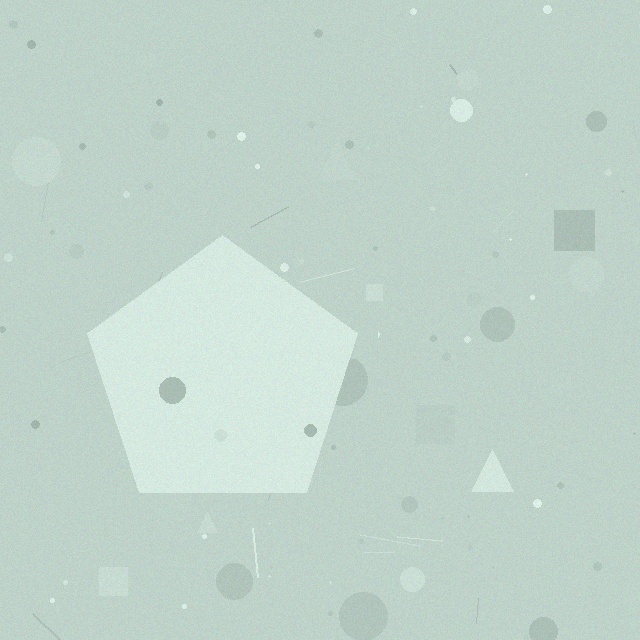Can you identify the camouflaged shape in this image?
The camouflaged shape is a pentagon.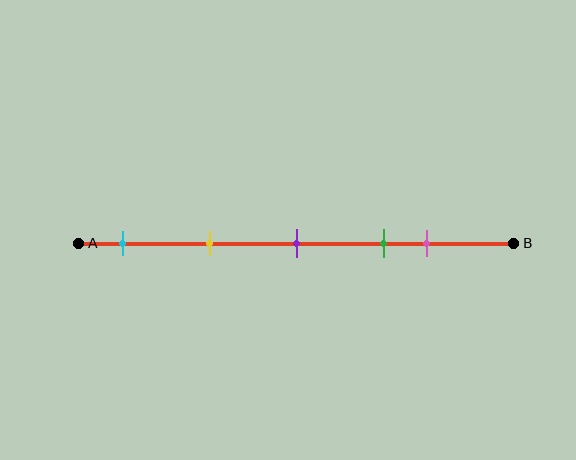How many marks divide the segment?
There are 5 marks dividing the segment.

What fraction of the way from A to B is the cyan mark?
The cyan mark is approximately 10% (0.1) of the way from A to B.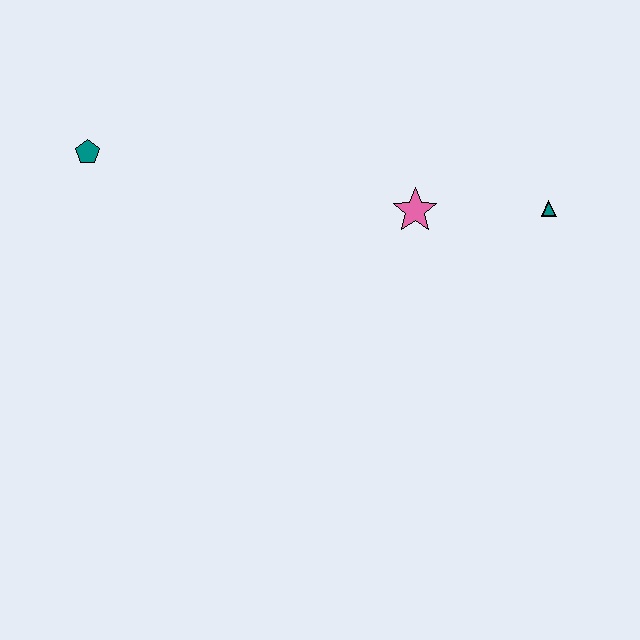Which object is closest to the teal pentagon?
The pink star is closest to the teal pentagon.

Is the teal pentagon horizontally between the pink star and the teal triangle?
No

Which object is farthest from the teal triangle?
The teal pentagon is farthest from the teal triangle.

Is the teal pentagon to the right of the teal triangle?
No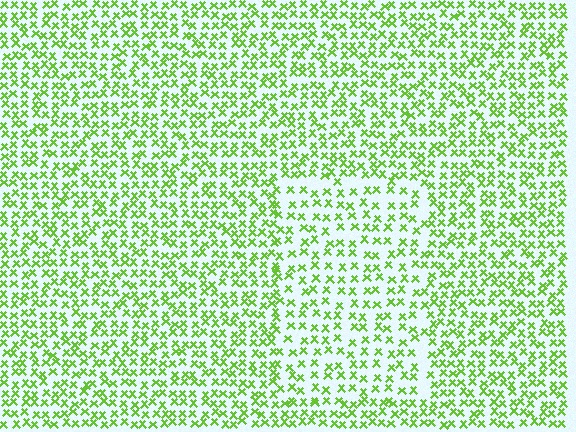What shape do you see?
I see a rectangle.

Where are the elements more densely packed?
The elements are more densely packed outside the rectangle boundary.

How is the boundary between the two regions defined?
The boundary is defined by a change in element density (approximately 1.5x ratio). All elements are the same color, size, and shape.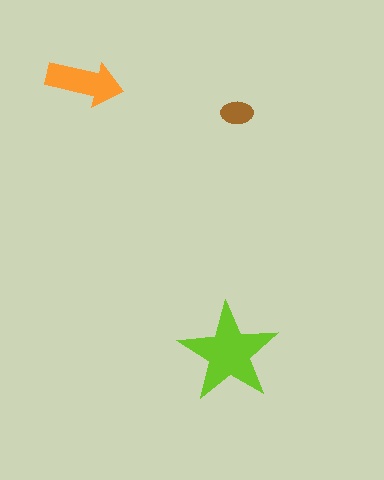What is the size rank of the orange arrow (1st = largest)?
2nd.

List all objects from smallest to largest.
The brown ellipse, the orange arrow, the lime star.